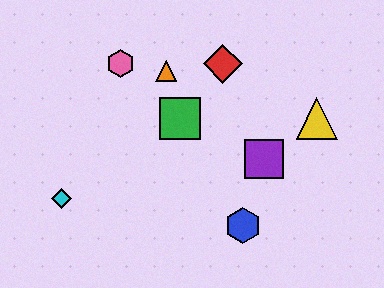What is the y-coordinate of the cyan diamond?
The cyan diamond is at y≈199.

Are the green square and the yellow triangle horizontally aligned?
Yes, both are at y≈119.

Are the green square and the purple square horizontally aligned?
No, the green square is at y≈119 and the purple square is at y≈159.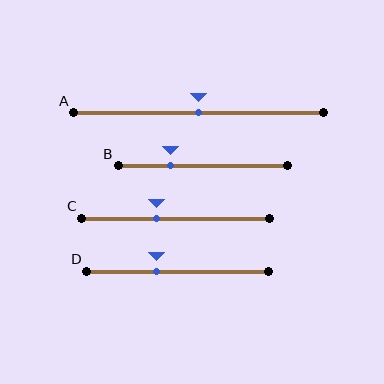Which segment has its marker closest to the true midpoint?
Segment A has its marker closest to the true midpoint.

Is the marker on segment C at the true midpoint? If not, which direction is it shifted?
No, the marker on segment C is shifted to the left by about 10% of the segment length.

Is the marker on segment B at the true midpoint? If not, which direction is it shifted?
No, the marker on segment B is shifted to the left by about 19% of the segment length.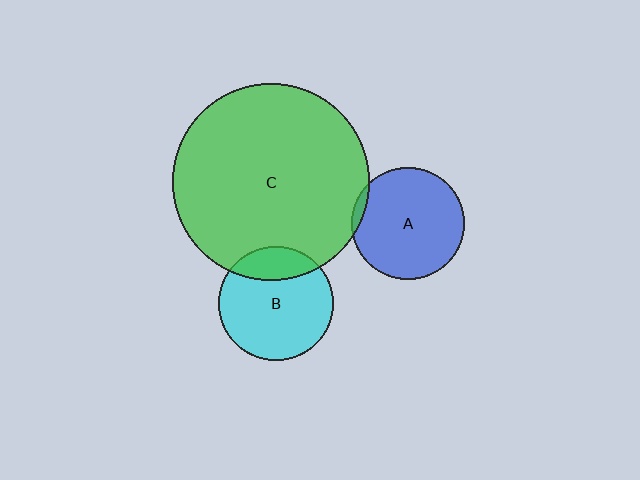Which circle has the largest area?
Circle C (green).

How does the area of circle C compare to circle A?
Approximately 3.1 times.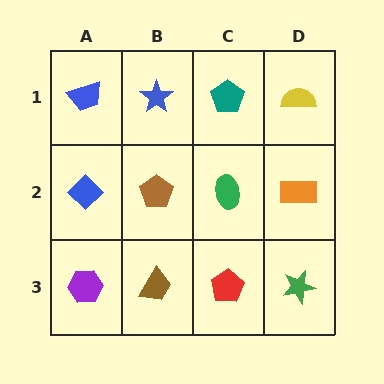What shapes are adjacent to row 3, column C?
A green ellipse (row 2, column C), a brown trapezoid (row 3, column B), a green star (row 3, column D).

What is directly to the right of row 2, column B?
A green ellipse.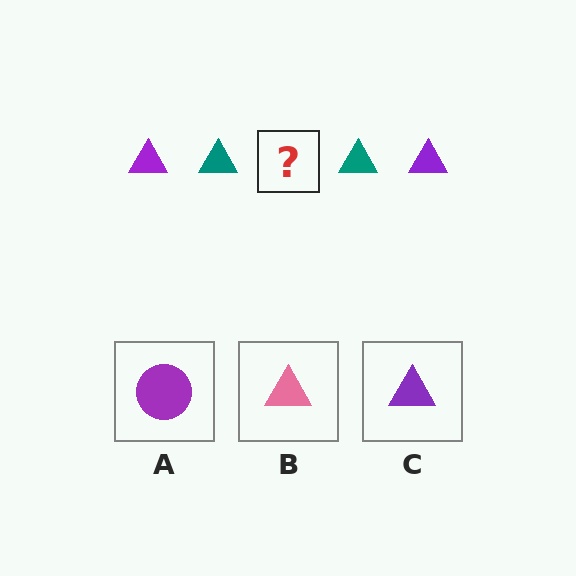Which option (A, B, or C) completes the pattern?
C.